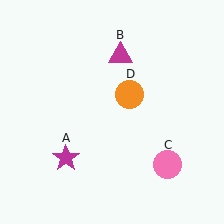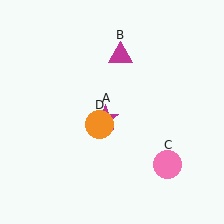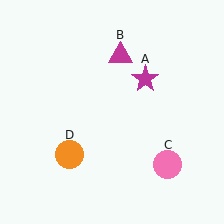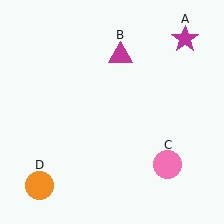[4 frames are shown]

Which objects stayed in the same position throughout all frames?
Magenta triangle (object B) and pink circle (object C) remained stationary.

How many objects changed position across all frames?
2 objects changed position: magenta star (object A), orange circle (object D).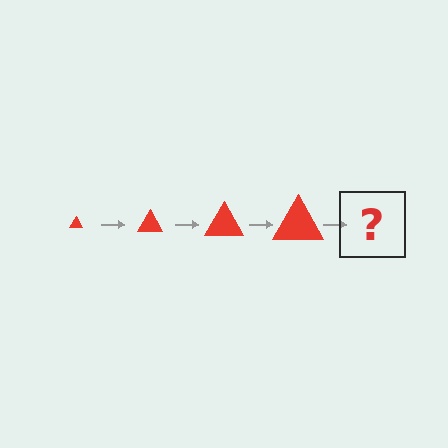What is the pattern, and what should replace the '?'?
The pattern is that the triangle gets progressively larger each step. The '?' should be a red triangle, larger than the previous one.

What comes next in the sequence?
The next element should be a red triangle, larger than the previous one.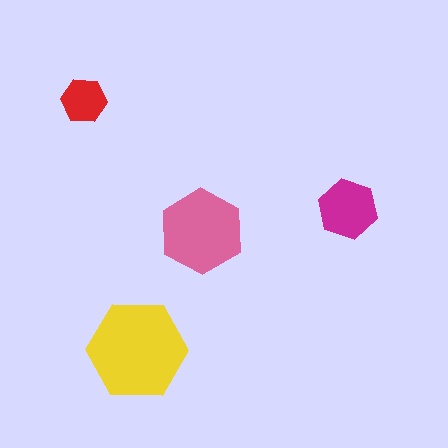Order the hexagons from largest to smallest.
the yellow one, the pink one, the magenta one, the red one.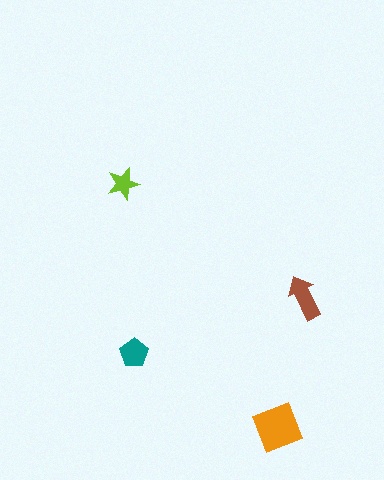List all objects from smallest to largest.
The lime star, the teal pentagon, the brown arrow, the orange square.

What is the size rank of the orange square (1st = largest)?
1st.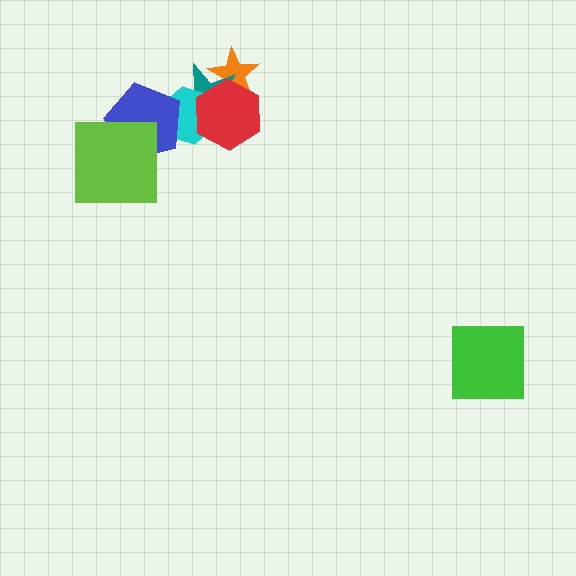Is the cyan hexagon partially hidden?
Yes, it is partially covered by another shape.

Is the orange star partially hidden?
Yes, it is partially covered by another shape.